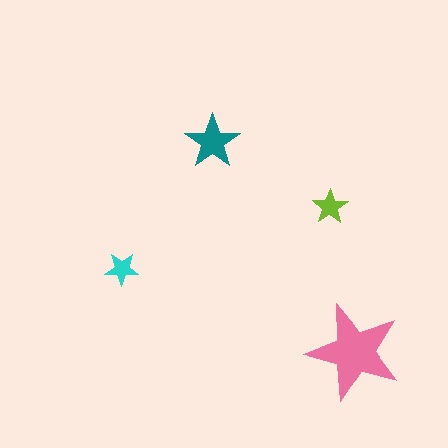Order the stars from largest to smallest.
the pink one, the teal one, the lime one, the cyan one.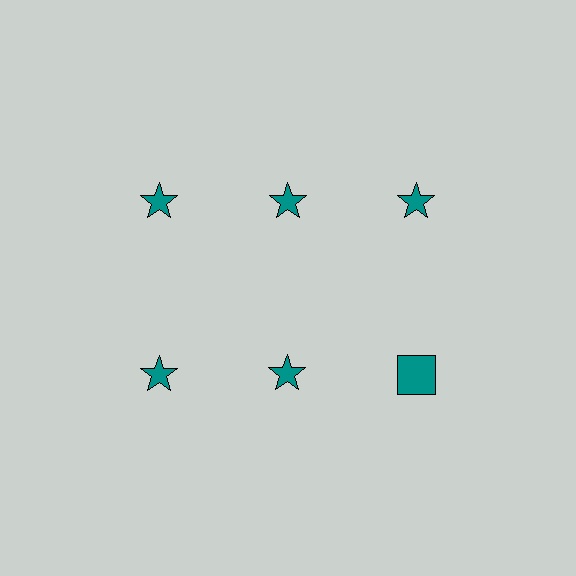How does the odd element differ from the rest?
It has a different shape: square instead of star.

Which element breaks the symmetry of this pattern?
The teal square in the second row, center column breaks the symmetry. All other shapes are teal stars.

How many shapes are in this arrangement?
There are 6 shapes arranged in a grid pattern.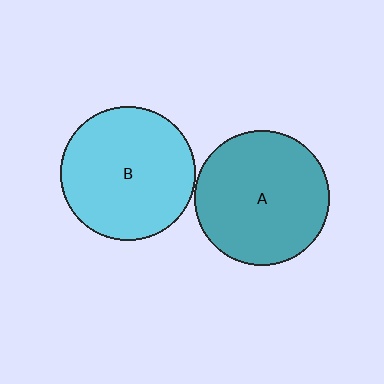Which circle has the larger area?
Circle A (teal).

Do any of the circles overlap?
No, none of the circles overlap.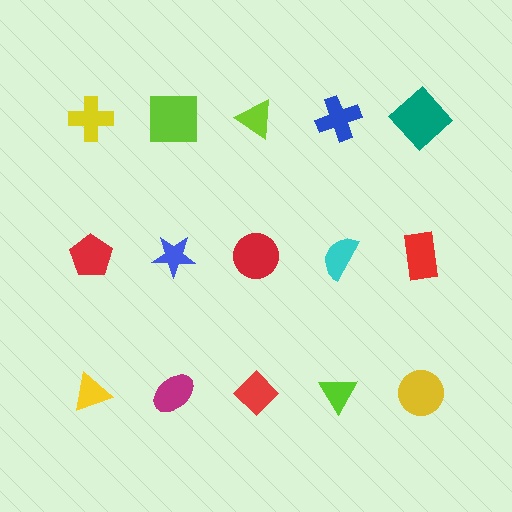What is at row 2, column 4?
A cyan semicircle.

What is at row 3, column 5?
A yellow circle.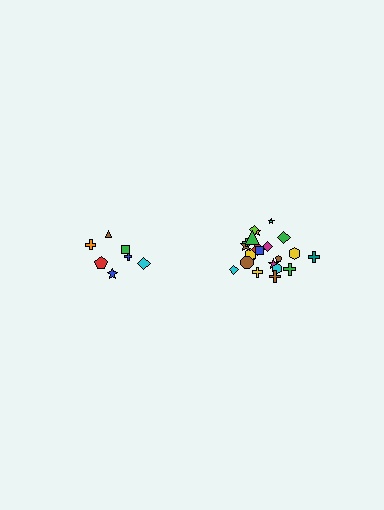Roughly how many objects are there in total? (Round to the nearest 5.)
Roughly 30 objects in total.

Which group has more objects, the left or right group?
The right group.